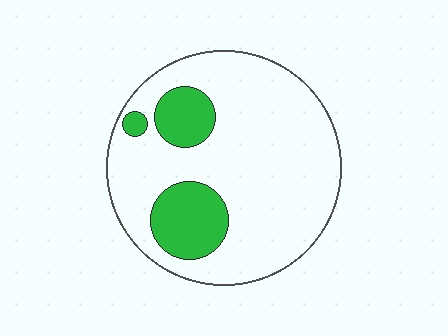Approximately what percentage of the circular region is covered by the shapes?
Approximately 20%.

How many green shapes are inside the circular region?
3.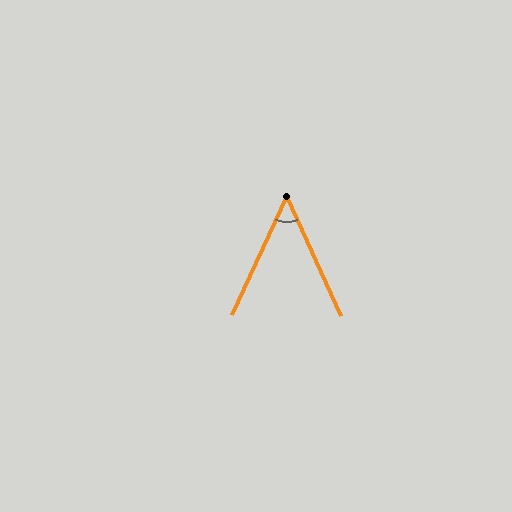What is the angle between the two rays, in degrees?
Approximately 49 degrees.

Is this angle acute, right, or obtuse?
It is acute.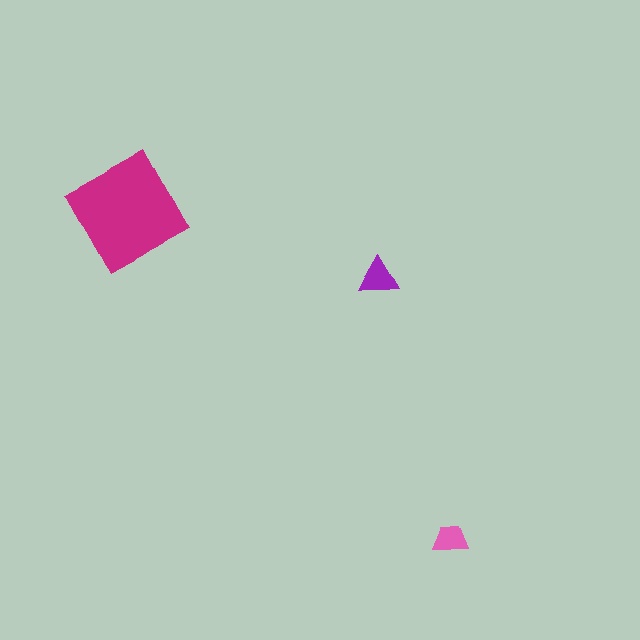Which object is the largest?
The magenta square.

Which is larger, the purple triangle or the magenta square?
The magenta square.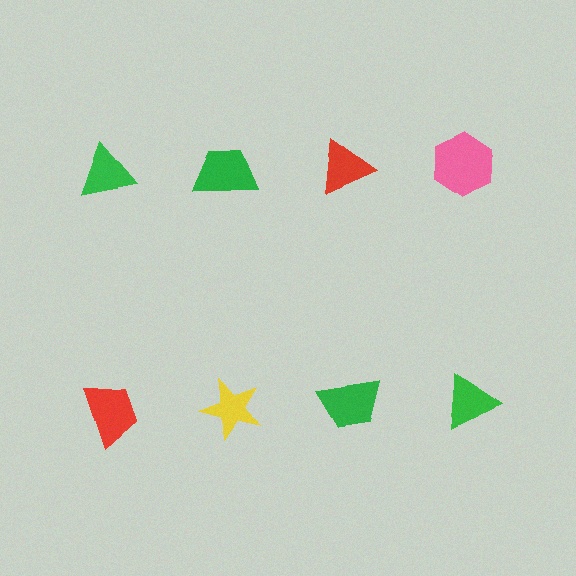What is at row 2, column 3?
A green trapezoid.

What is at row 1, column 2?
A green trapezoid.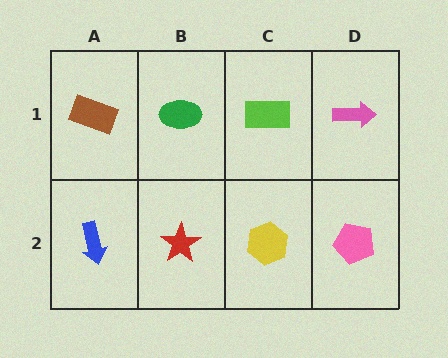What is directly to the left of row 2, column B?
A blue arrow.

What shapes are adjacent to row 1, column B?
A red star (row 2, column B), a brown rectangle (row 1, column A), a lime rectangle (row 1, column C).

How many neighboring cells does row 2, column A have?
2.